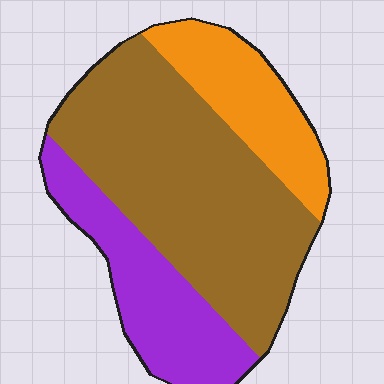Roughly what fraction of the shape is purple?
Purple takes up between a sixth and a third of the shape.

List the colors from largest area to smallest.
From largest to smallest: brown, purple, orange.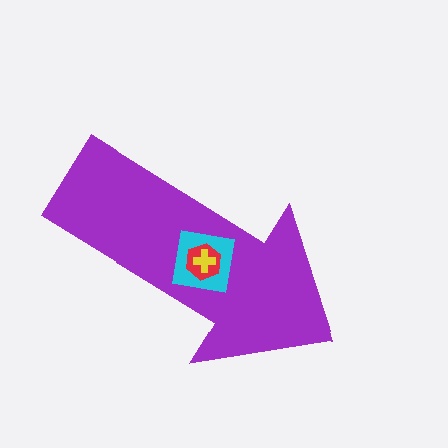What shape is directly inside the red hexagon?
The yellow cross.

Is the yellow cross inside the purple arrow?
Yes.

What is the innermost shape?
The yellow cross.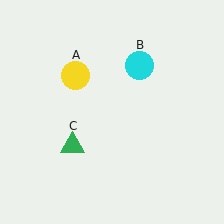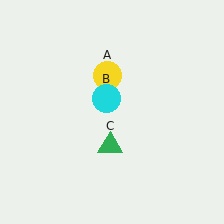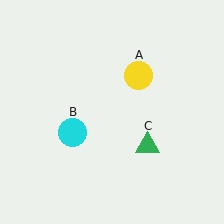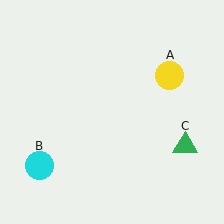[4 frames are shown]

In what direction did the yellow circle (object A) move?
The yellow circle (object A) moved right.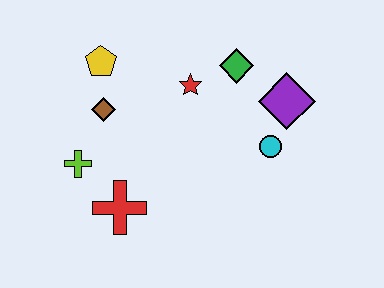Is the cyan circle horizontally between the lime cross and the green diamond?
No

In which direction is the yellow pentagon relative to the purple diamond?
The yellow pentagon is to the left of the purple diamond.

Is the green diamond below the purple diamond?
No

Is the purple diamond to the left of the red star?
No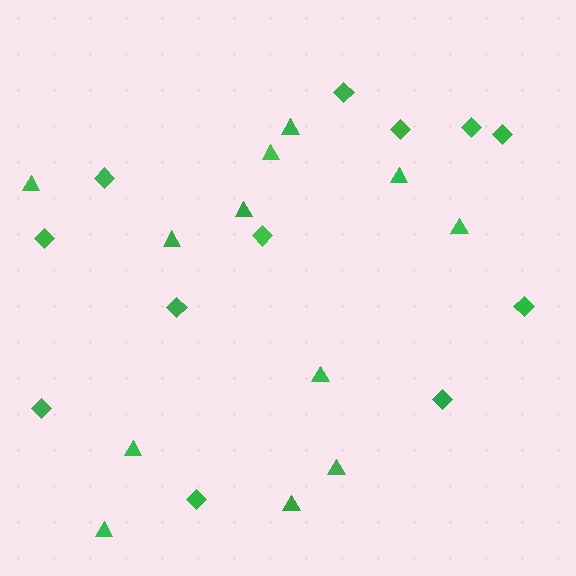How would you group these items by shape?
There are 2 groups: one group of diamonds (12) and one group of triangles (12).